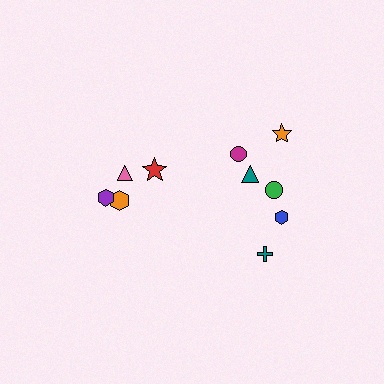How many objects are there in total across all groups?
There are 10 objects.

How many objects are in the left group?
There are 4 objects.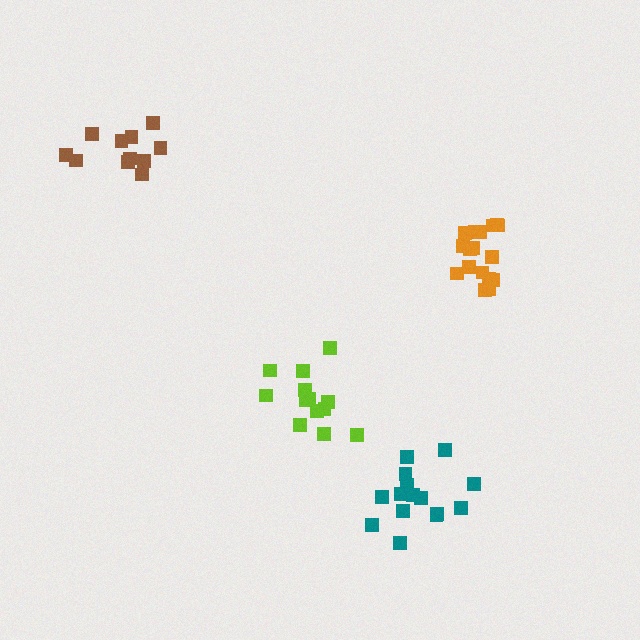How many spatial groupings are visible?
There are 4 spatial groupings.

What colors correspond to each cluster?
The clusters are colored: teal, orange, brown, lime.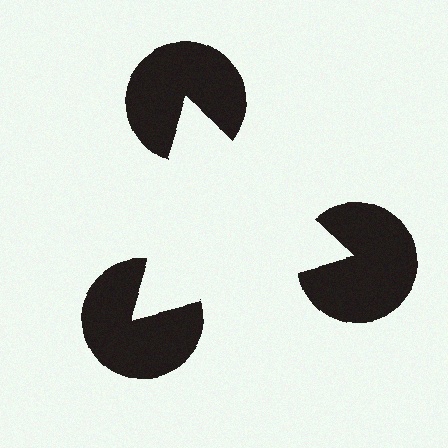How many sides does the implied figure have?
3 sides.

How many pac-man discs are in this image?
There are 3 — one at each vertex of the illusory triangle.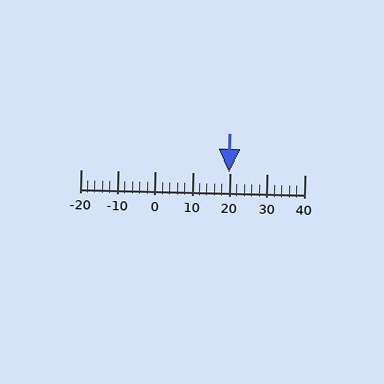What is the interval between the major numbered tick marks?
The major tick marks are spaced 10 units apart.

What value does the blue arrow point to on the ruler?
The blue arrow points to approximately 20.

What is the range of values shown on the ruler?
The ruler shows values from -20 to 40.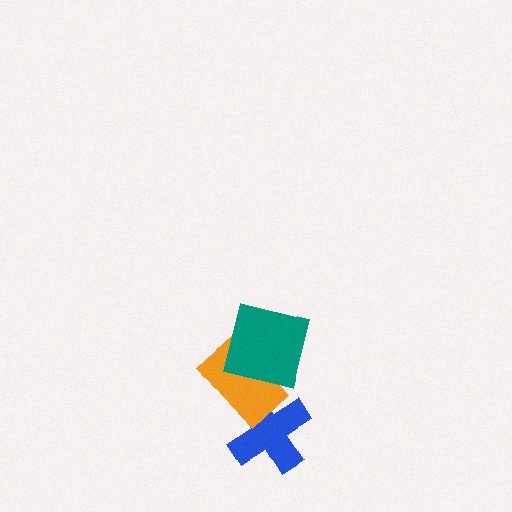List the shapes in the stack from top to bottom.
From top to bottom: the teal square, the orange rectangle, the blue cross.